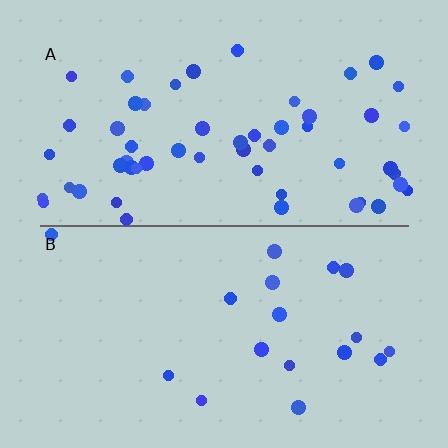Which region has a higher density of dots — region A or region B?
A (the top).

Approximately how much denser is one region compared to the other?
Approximately 3.0× — region A over region B.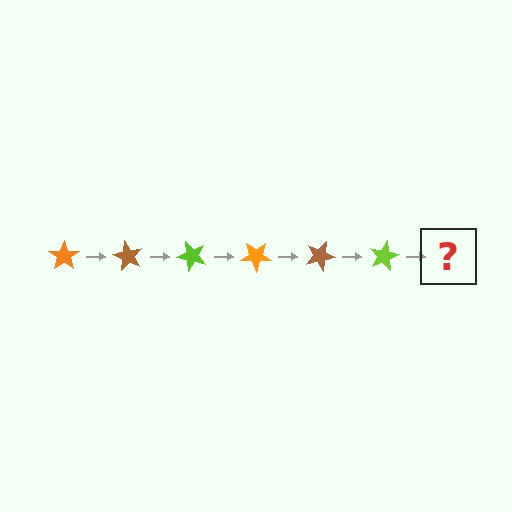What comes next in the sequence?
The next element should be an orange star, rotated 360 degrees from the start.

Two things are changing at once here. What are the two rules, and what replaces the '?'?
The two rules are that it rotates 60 degrees each step and the color cycles through orange, brown, and lime. The '?' should be an orange star, rotated 360 degrees from the start.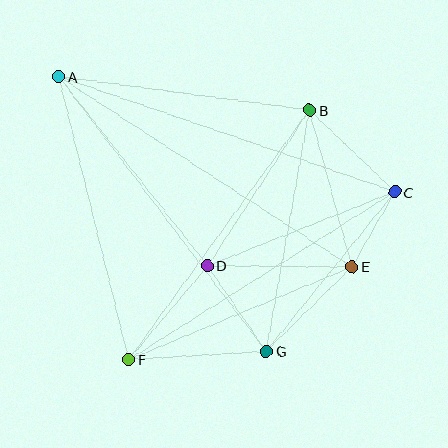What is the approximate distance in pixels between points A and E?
The distance between A and E is approximately 350 pixels.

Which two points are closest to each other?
Points C and E are closest to each other.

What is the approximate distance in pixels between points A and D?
The distance between A and D is approximately 240 pixels.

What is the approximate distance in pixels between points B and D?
The distance between B and D is approximately 186 pixels.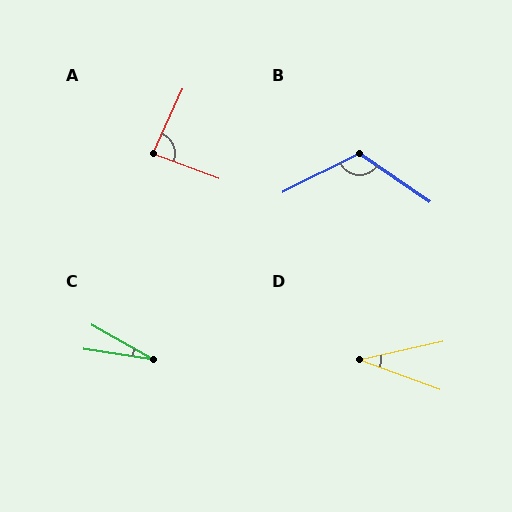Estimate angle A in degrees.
Approximately 86 degrees.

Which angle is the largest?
B, at approximately 119 degrees.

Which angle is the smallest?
C, at approximately 20 degrees.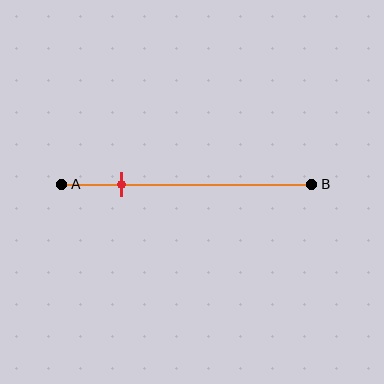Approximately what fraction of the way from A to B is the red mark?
The red mark is approximately 25% of the way from A to B.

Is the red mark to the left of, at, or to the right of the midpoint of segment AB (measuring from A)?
The red mark is to the left of the midpoint of segment AB.